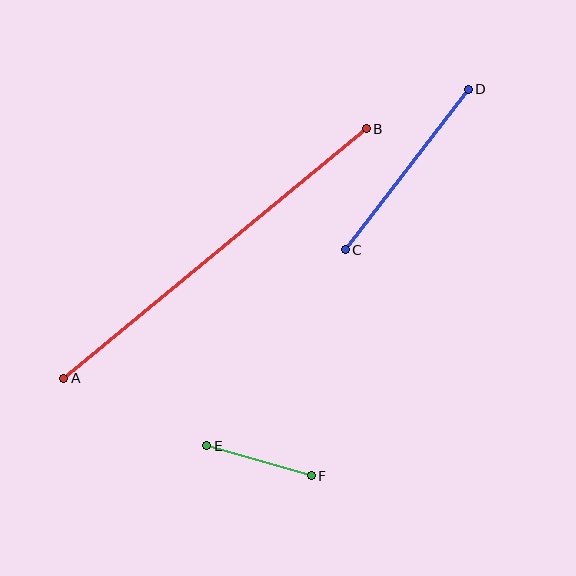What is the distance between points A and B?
The distance is approximately 392 pixels.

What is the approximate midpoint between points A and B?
The midpoint is at approximately (215, 254) pixels.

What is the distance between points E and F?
The distance is approximately 109 pixels.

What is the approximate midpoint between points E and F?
The midpoint is at approximately (259, 461) pixels.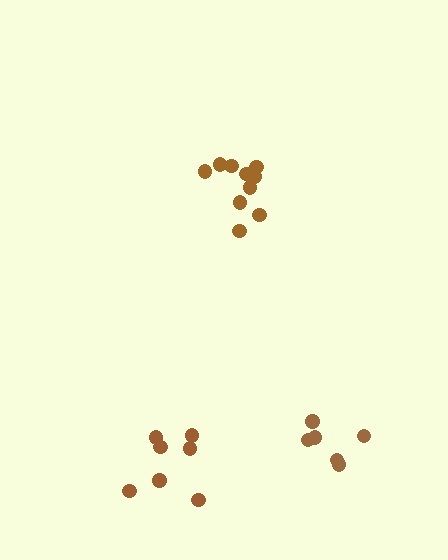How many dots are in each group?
Group 1: 6 dots, Group 2: 7 dots, Group 3: 10 dots (23 total).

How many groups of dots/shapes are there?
There are 3 groups.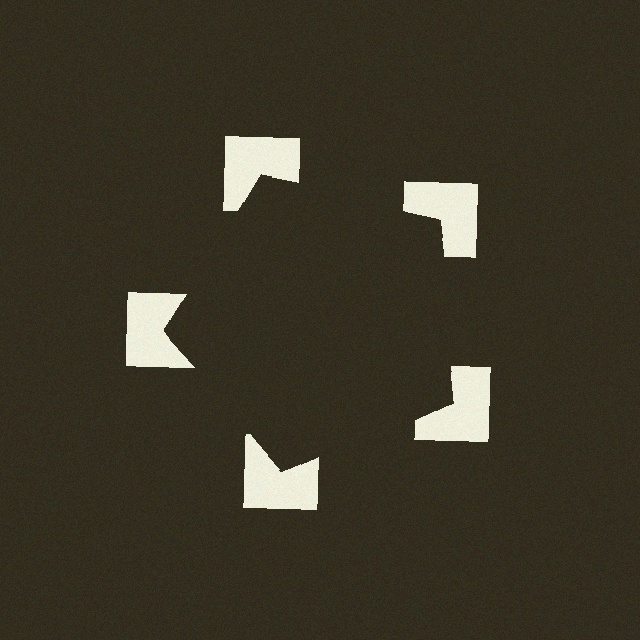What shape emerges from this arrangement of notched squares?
An illusory pentagon — its edges are inferred from the aligned wedge cuts in the notched squares, not physically drawn.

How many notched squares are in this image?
There are 5 — one at each vertex of the illusory pentagon.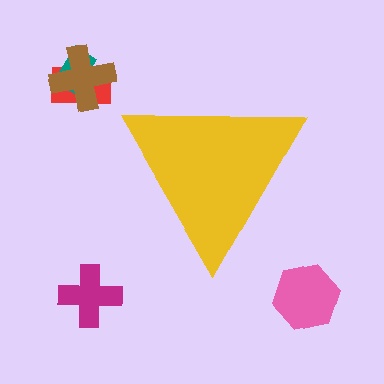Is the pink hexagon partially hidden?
No, the pink hexagon is fully visible.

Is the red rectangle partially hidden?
No, the red rectangle is fully visible.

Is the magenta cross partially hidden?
No, the magenta cross is fully visible.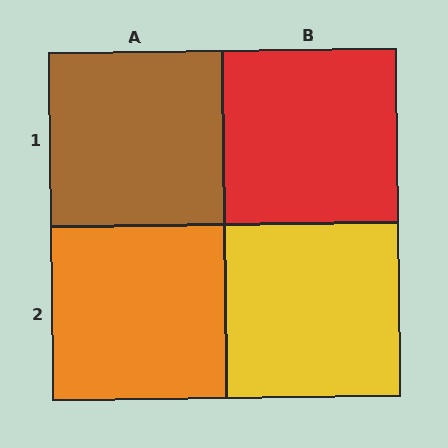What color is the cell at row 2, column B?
Yellow.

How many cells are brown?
1 cell is brown.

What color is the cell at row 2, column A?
Orange.